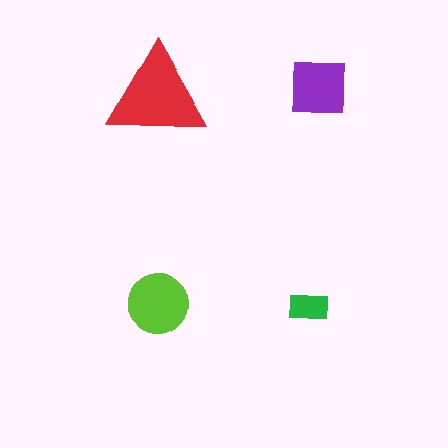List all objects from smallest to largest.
The green rectangle, the purple square, the lime circle, the red triangle.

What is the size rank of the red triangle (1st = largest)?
1st.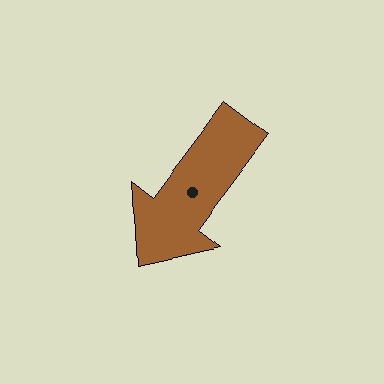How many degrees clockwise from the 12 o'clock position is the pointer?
Approximately 217 degrees.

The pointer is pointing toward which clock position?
Roughly 7 o'clock.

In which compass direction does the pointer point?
Southwest.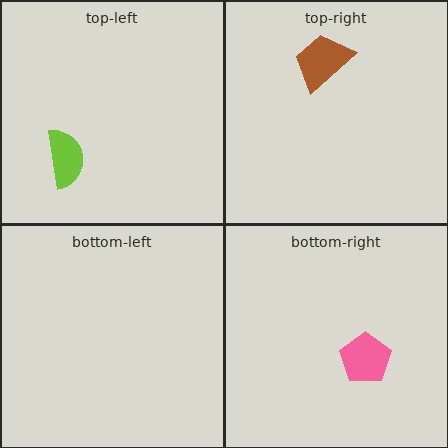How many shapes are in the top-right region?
1.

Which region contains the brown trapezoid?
The top-right region.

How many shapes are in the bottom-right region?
1.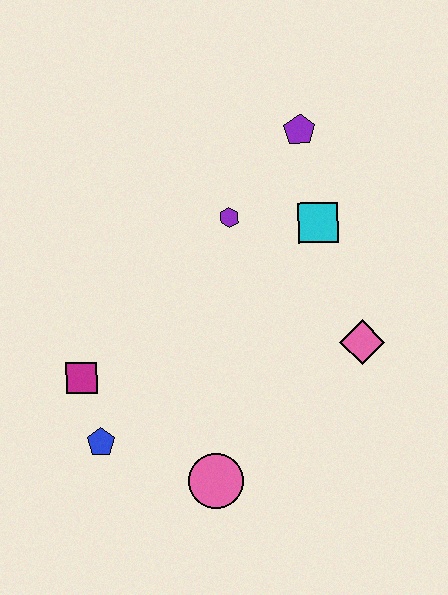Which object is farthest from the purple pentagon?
The blue pentagon is farthest from the purple pentagon.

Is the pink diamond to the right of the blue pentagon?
Yes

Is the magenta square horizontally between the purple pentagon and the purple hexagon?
No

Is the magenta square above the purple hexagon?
No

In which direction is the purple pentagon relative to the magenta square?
The purple pentagon is above the magenta square.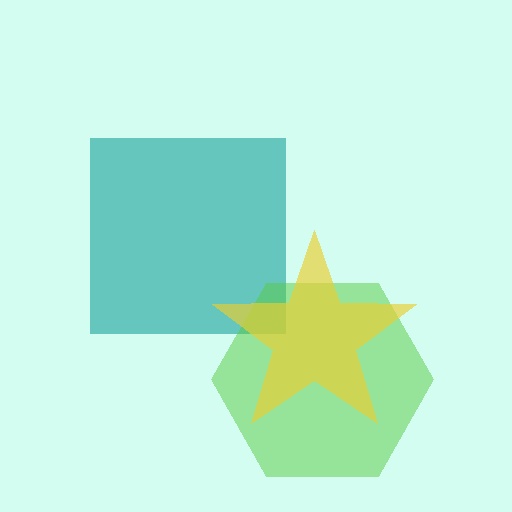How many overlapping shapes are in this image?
There are 3 overlapping shapes in the image.